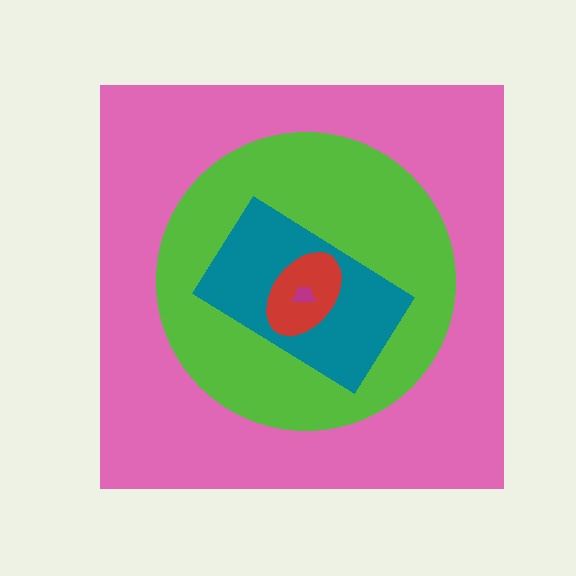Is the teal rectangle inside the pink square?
Yes.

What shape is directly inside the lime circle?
The teal rectangle.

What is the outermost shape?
The pink square.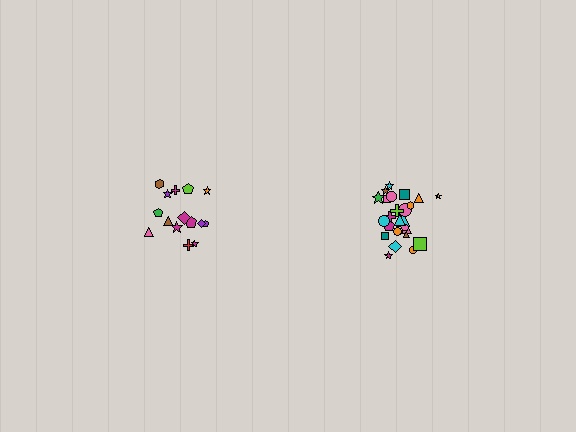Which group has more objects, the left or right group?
The right group.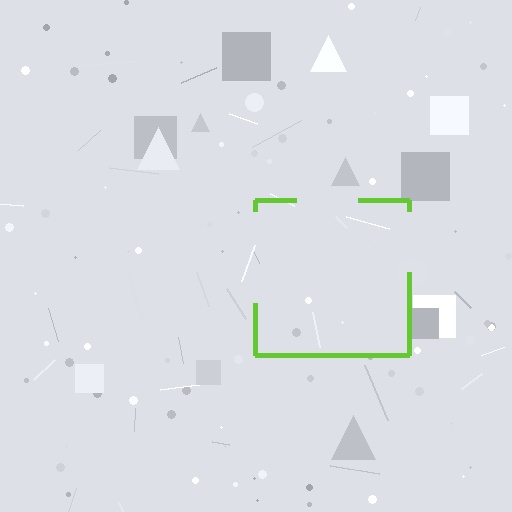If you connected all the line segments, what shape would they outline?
They would outline a square.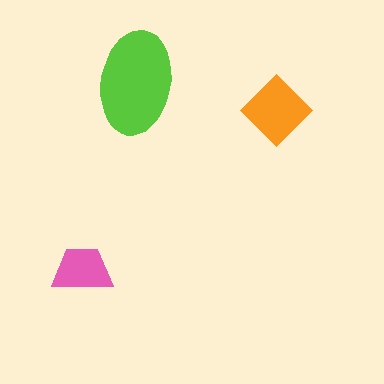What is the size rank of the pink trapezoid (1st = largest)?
3rd.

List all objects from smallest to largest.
The pink trapezoid, the orange diamond, the lime ellipse.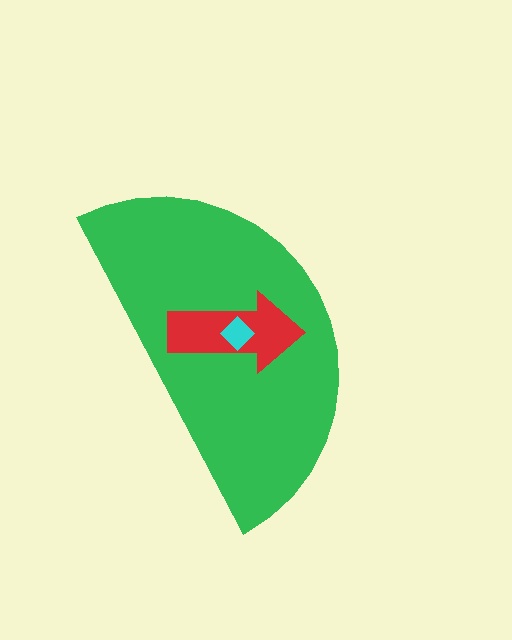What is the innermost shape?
The cyan diamond.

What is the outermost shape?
The green semicircle.